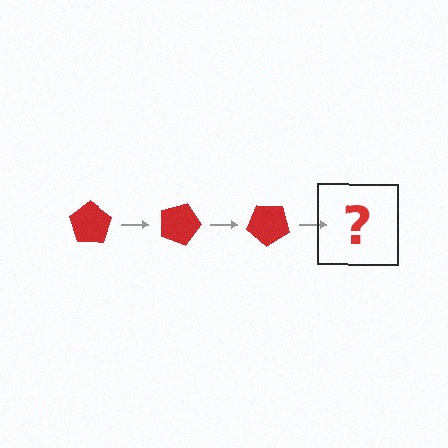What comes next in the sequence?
The next element should be a red pentagon rotated 60 degrees.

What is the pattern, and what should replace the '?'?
The pattern is that the pentagon rotates 20 degrees each step. The '?' should be a red pentagon rotated 60 degrees.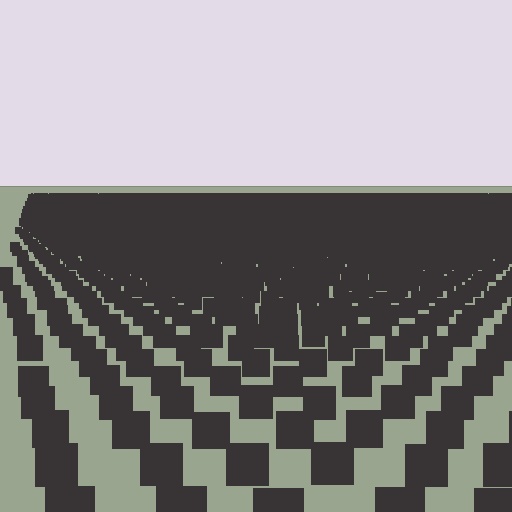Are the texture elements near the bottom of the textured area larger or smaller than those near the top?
Larger. Near the bottom, elements are closer to the viewer and appear at a bigger on-screen size.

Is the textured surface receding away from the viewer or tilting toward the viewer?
The surface is receding away from the viewer. Texture elements get smaller and denser toward the top.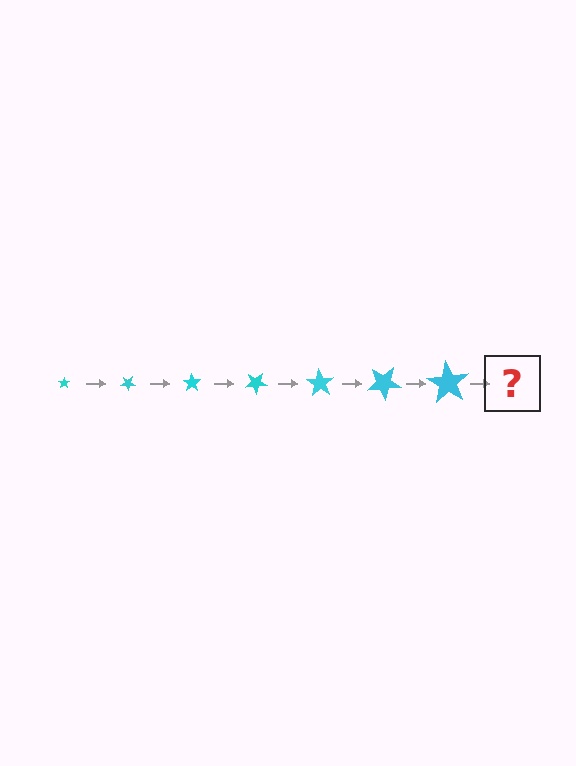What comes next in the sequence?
The next element should be a star, larger than the previous one and rotated 245 degrees from the start.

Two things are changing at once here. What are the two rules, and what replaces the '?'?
The two rules are that the star grows larger each step and it rotates 35 degrees each step. The '?' should be a star, larger than the previous one and rotated 245 degrees from the start.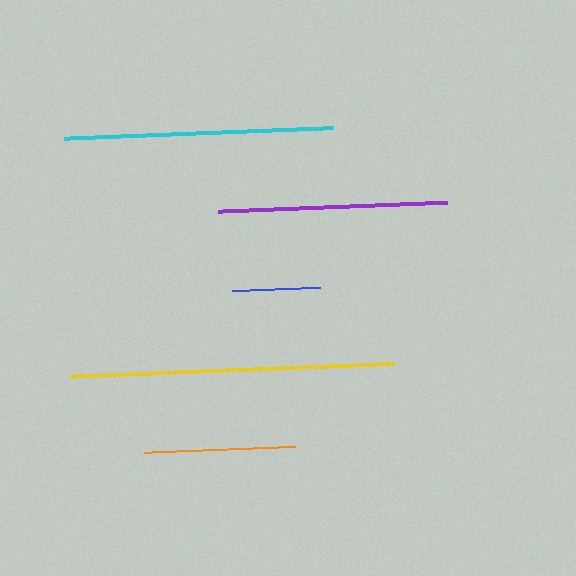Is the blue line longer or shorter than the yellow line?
The yellow line is longer than the blue line.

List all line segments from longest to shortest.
From longest to shortest: yellow, cyan, purple, orange, blue.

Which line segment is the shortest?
The blue line is the shortest at approximately 88 pixels.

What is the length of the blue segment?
The blue segment is approximately 88 pixels long.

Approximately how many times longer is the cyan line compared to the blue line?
The cyan line is approximately 3.0 times the length of the blue line.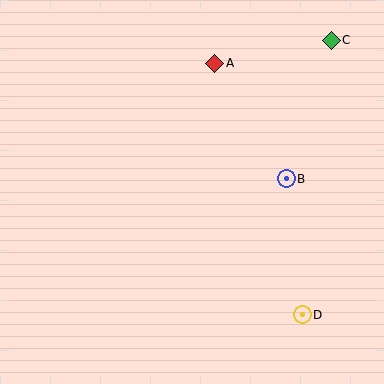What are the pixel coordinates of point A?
Point A is at (215, 63).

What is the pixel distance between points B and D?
The distance between B and D is 137 pixels.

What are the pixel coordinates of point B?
Point B is at (286, 179).